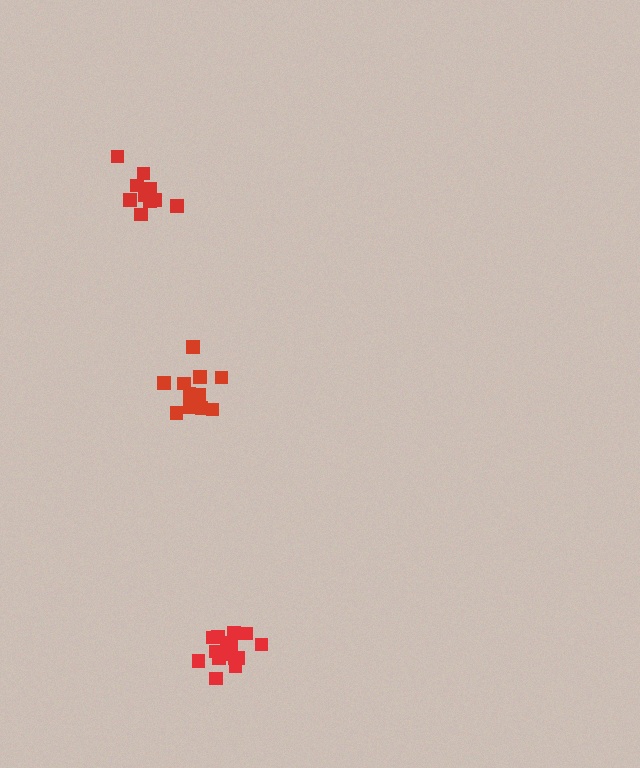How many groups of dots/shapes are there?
There are 3 groups.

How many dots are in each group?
Group 1: 16 dots, Group 2: 10 dots, Group 3: 12 dots (38 total).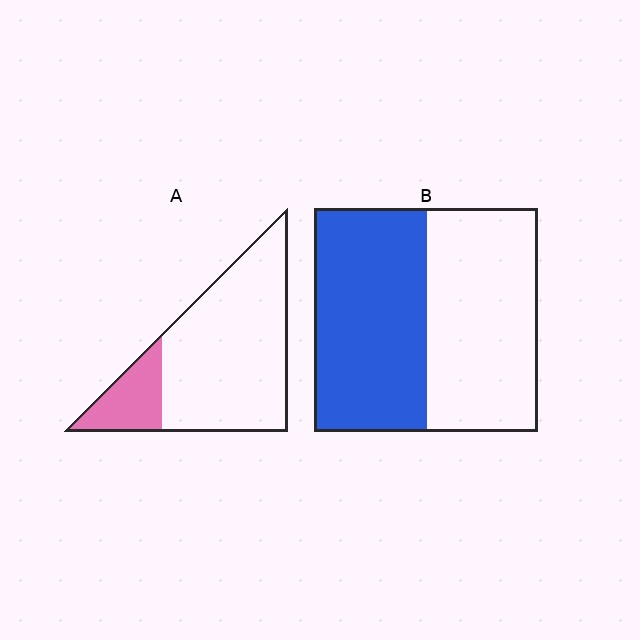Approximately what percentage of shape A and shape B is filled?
A is approximately 20% and B is approximately 50%.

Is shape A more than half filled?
No.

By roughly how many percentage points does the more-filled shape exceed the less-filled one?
By roughly 30 percentage points (B over A).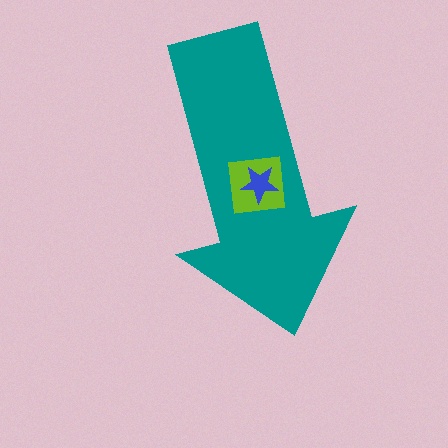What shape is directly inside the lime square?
The blue star.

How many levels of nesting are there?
3.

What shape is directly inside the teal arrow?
The lime square.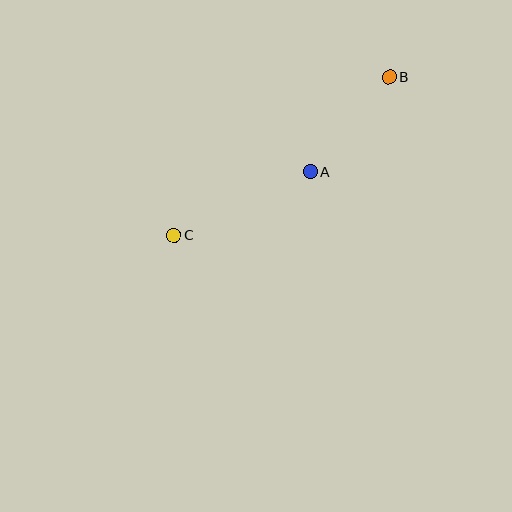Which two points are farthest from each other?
Points B and C are farthest from each other.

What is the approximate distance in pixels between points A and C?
The distance between A and C is approximately 151 pixels.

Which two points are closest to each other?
Points A and B are closest to each other.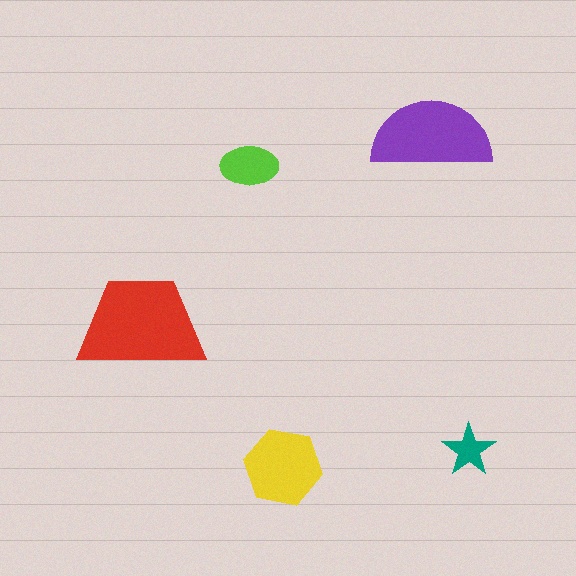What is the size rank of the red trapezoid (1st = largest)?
1st.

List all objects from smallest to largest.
The teal star, the lime ellipse, the yellow hexagon, the purple semicircle, the red trapezoid.